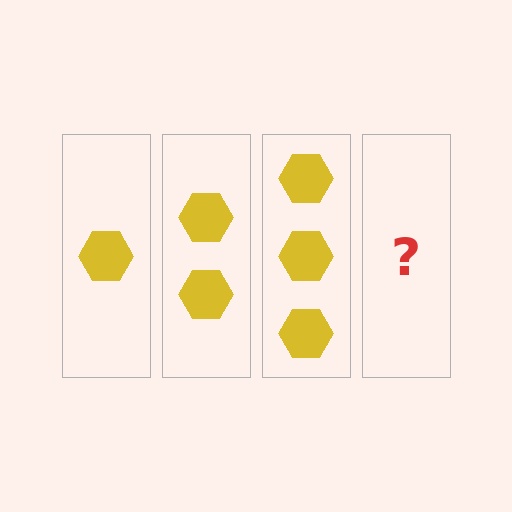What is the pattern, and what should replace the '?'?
The pattern is that each step adds one more hexagon. The '?' should be 4 hexagons.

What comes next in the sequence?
The next element should be 4 hexagons.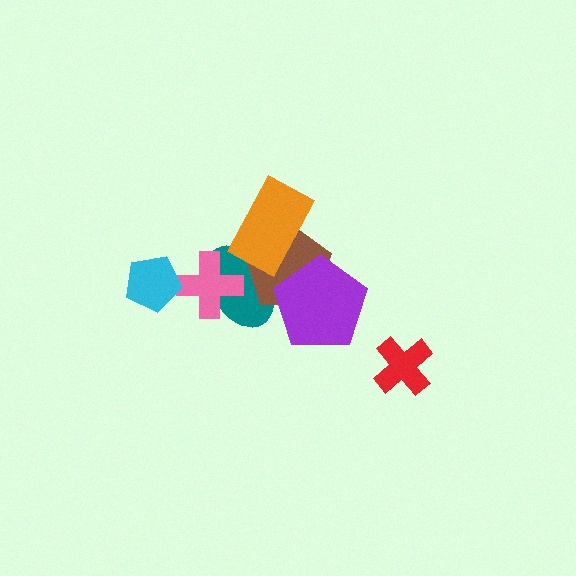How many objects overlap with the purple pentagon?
2 objects overlap with the purple pentagon.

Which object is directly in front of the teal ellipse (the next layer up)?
The pink cross is directly in front of the teal ellipse.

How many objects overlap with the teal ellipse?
4 objects overlap with the teal ellipse.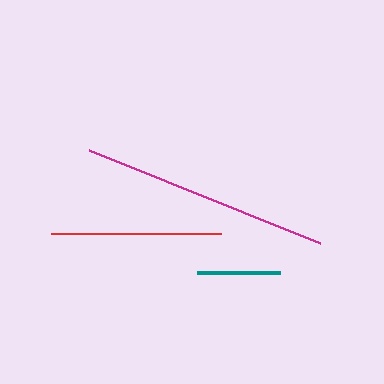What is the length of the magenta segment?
The magenta segment is approximately 249 pixels long.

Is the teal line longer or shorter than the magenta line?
The magenta line is longer than the teal line.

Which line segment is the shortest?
The teal line is the shortest at approximately 83 pixels.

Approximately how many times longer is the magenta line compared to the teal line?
The magenta line is approximately 3.0 times the length of the teal line.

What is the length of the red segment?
The red segment is approximately 169 pixels long.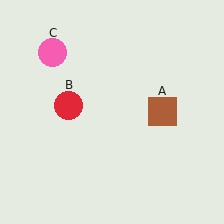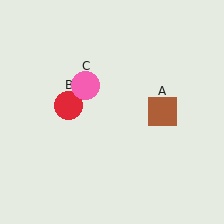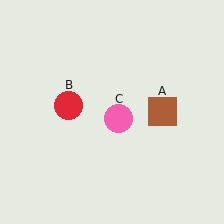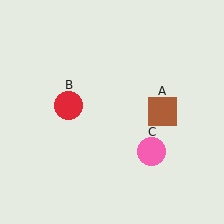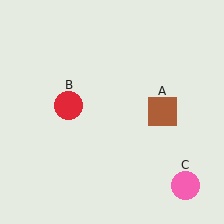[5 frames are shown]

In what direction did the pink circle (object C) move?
The pink circle (object C) moved down and to the right.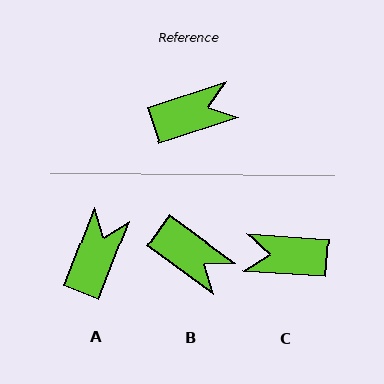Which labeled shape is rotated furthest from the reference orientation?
C, about 158 degrees away.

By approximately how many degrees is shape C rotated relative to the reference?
Approximately 158 degrees counter-clockwise.